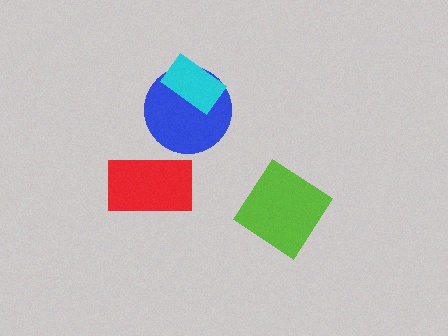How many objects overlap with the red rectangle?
0 objects overlap with the red rectangle.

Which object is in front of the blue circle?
The cyan rectangle is in front of the blue circle.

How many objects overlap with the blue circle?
1 object overlaps with the blue circle.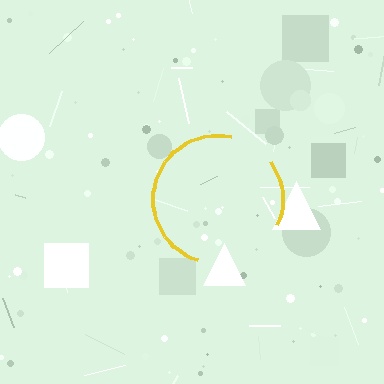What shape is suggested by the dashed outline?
The dashed outline suggests a circle.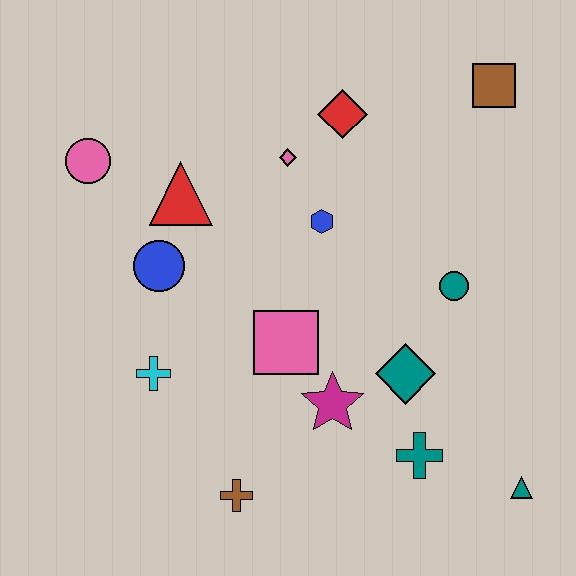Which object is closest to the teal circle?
The teal diamond is closest to the teal circle.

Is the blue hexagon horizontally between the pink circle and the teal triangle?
Yes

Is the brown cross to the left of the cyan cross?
No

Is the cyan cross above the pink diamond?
No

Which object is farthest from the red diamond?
The teal triangle is farthest from the red diamond.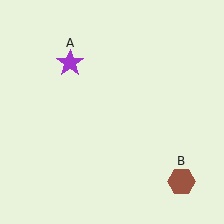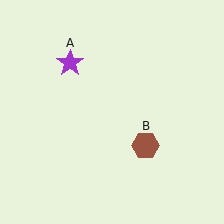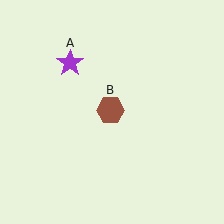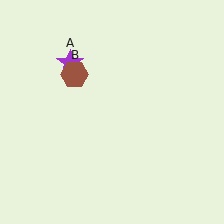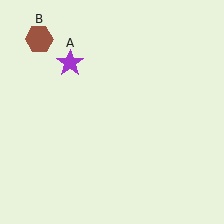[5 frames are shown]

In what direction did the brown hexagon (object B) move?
The brown hexagon (object B) moved up and to the left.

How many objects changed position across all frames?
1 object changed position: brown hexagon (object B).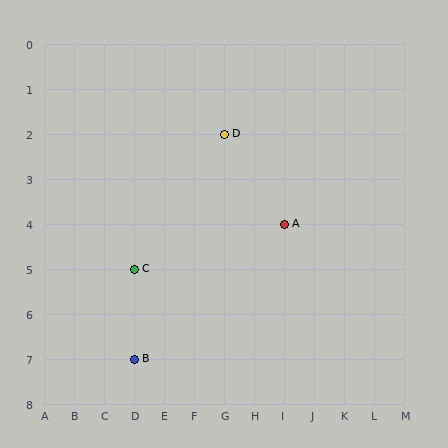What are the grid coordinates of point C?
Point C is at grid coordinates (D, 5).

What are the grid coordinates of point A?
Point A is at grid coordinates (I, 4).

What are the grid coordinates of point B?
Point B is at grid coordinates (D, 7).